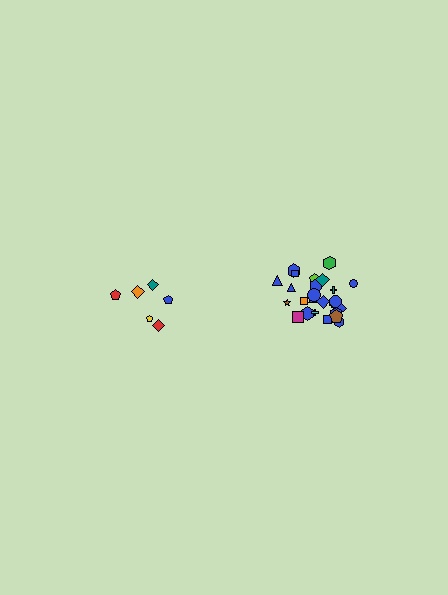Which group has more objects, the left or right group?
The right group.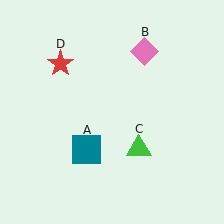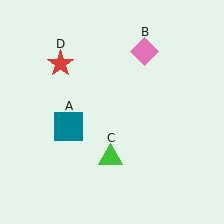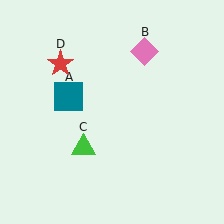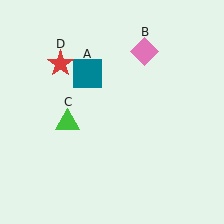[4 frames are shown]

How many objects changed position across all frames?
2 objects changed position: teal square (object A), green triangle (object C).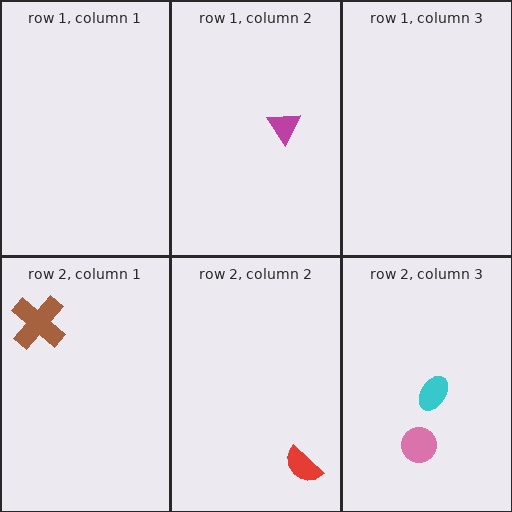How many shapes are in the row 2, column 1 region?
1.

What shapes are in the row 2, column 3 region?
The cyan ellipse, the pink circle.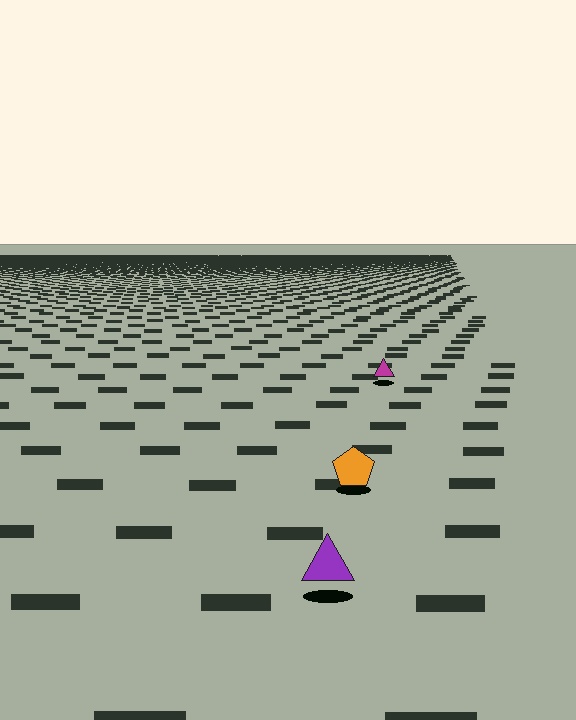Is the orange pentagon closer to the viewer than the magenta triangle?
Yes. The orange pentagon is closer — you can tell from the texture gradient: the ground texture is coarser near it.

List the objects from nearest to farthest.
From nearest to farthest: the purple triangle, the orange pentagon, the magenta triangle.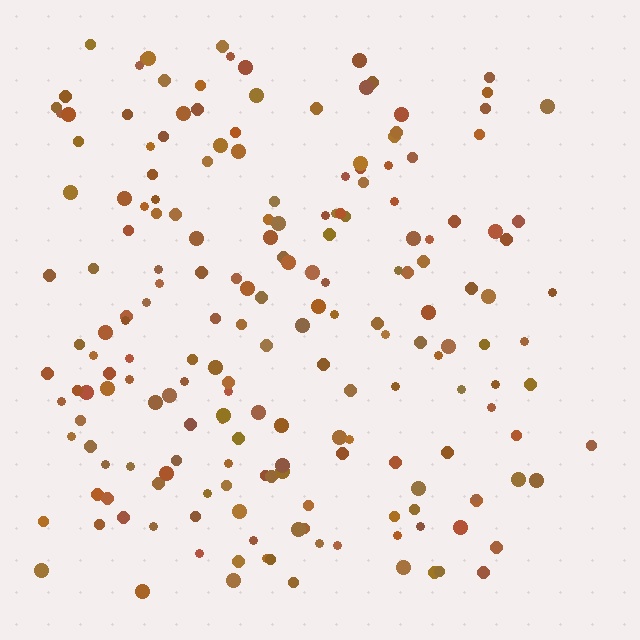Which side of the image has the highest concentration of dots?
The left.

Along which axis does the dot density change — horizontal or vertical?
Horizontal.